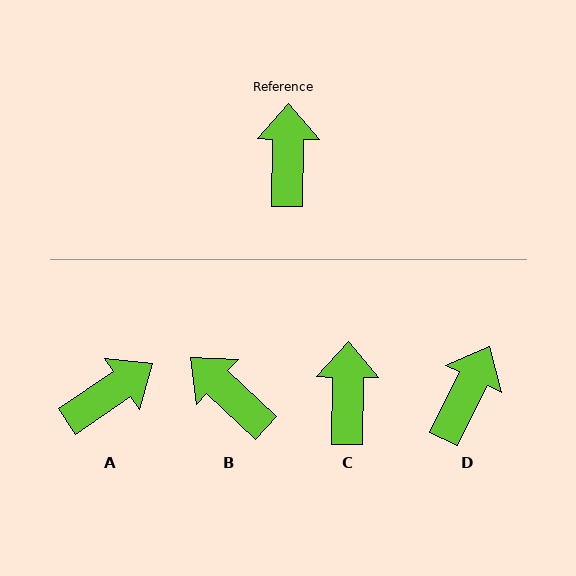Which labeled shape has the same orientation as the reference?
C.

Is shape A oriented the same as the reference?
No, it is off by about 55 degrees.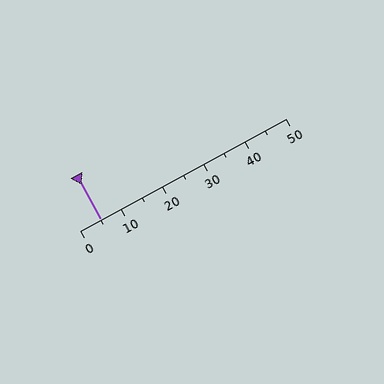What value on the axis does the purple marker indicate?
The marker indicates approximately 5.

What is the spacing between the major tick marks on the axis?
The major ticks are spaced 10 apart.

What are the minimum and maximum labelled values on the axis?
The axis runs from 0 to 50.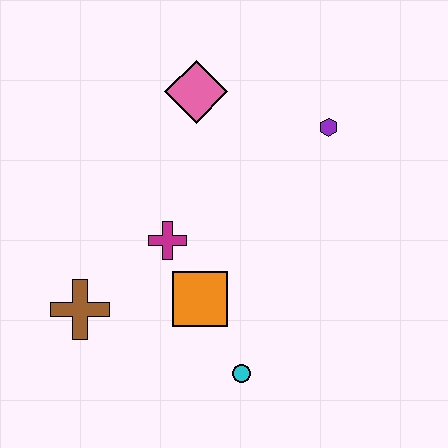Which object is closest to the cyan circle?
The orange square is closest to the cyan circle.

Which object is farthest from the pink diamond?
The cyan circle is farthest from the pink diamond.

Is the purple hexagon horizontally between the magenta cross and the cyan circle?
No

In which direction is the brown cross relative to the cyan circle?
The brown cross is to the left of the cyan circle.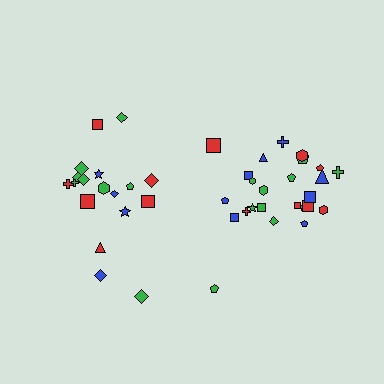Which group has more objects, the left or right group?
The right group.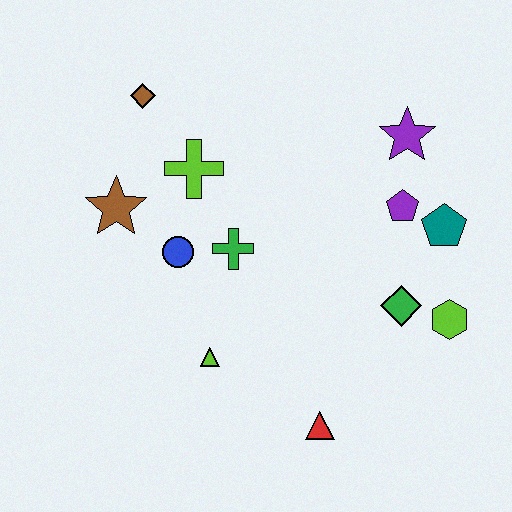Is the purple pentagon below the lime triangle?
No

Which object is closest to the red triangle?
The lime triangle is closest to the red triangle.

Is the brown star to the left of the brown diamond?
Yes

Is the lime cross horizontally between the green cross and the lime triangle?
No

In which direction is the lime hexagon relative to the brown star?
The lime hexagon is to the right of the brown star.